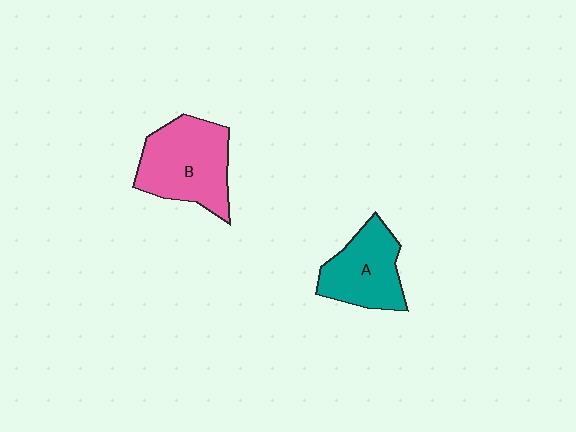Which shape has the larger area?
Shape B (pink).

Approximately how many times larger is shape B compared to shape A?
Approximately 1.3 times.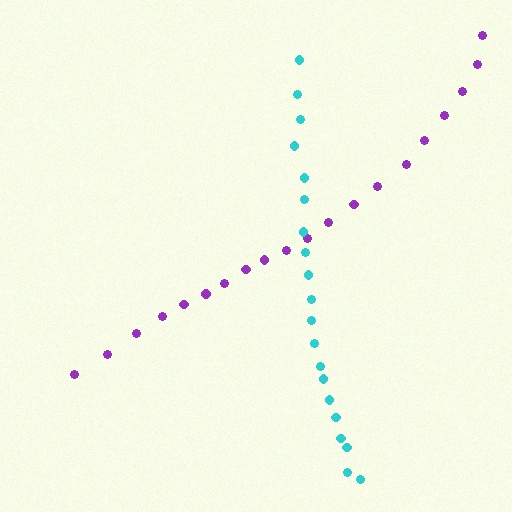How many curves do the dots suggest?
There are 2 distinct paths.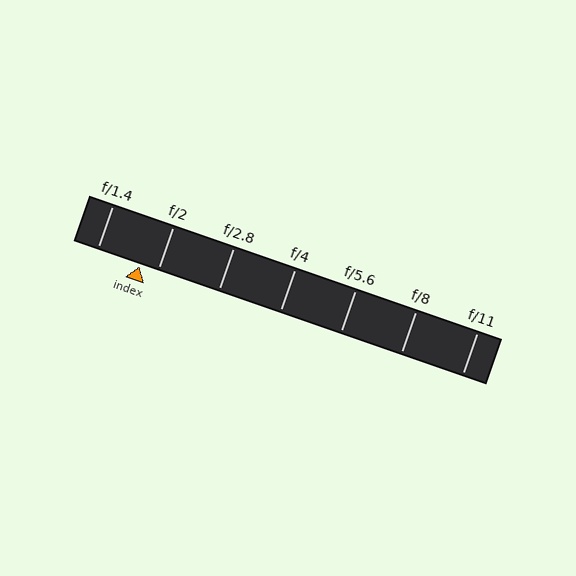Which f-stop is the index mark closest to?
The index mark is closest to f/2.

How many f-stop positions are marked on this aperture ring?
There are 7 f-stop positions marked.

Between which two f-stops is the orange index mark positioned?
The index mark is between f/1.4 and f/2.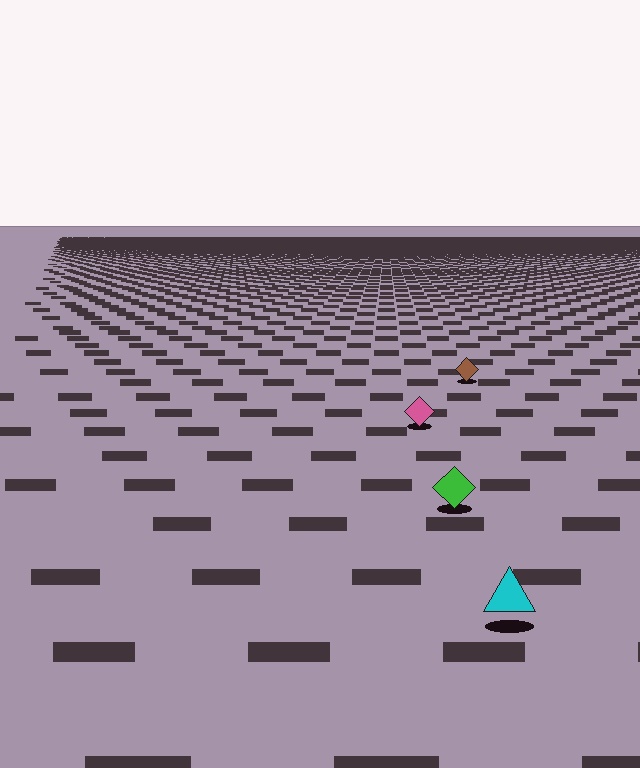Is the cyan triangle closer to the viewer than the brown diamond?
Yes. The cyan triangle is closer — you can tell from the texture gradient: the ground texture is coarser near it.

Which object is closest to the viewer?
The cyan triangle is closest. The texture marks near it are larger and more spread out.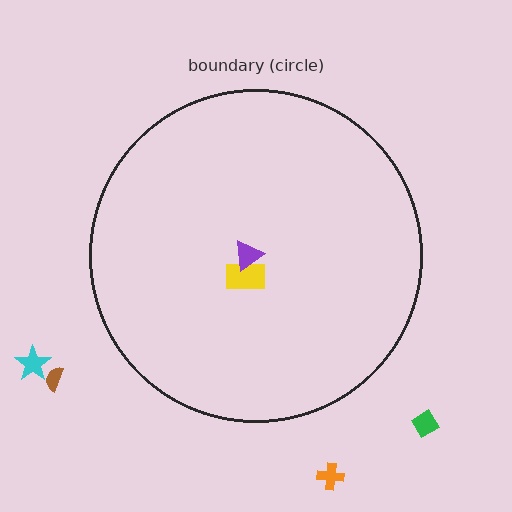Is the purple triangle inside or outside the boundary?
Inside.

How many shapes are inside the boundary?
2 inside, 4 outside.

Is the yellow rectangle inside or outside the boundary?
Inside.